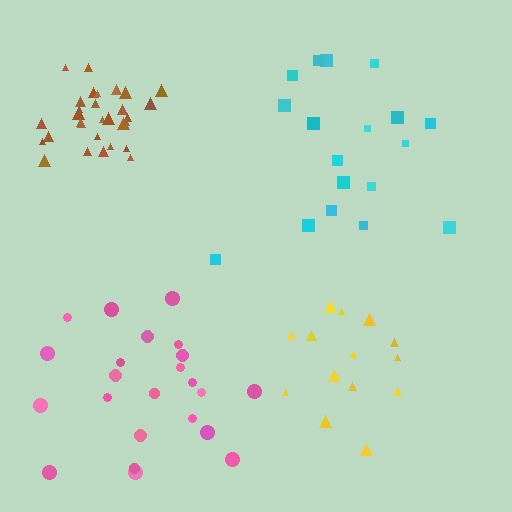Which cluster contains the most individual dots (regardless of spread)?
Brown (31).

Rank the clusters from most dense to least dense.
brown, yellow, pink, cyan.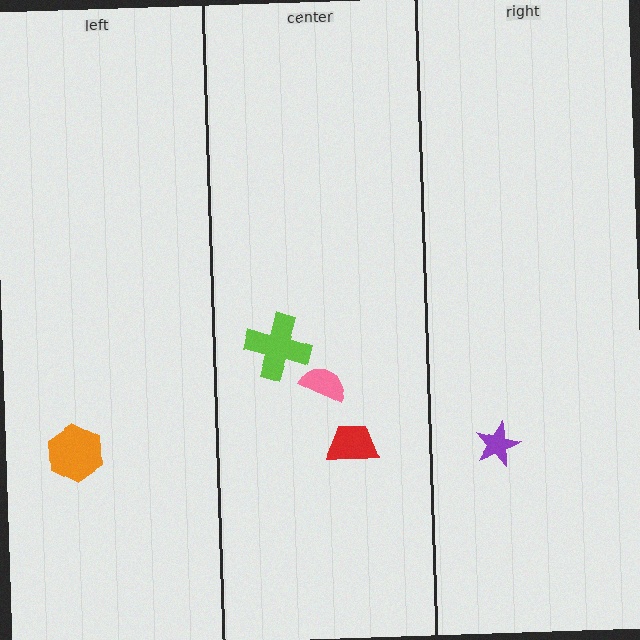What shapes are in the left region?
The orange hexagon.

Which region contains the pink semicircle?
The center region.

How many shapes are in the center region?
3.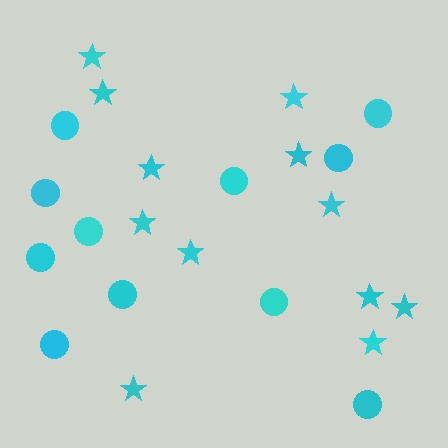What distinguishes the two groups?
There are 2 groups: one group of circles (11) and one group of stars (12).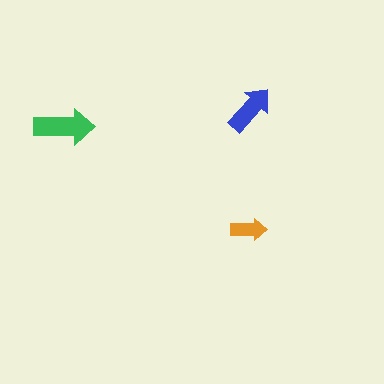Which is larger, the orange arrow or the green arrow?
The green one.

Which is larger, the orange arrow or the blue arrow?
The blue one.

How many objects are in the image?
There are 3 objects in the image.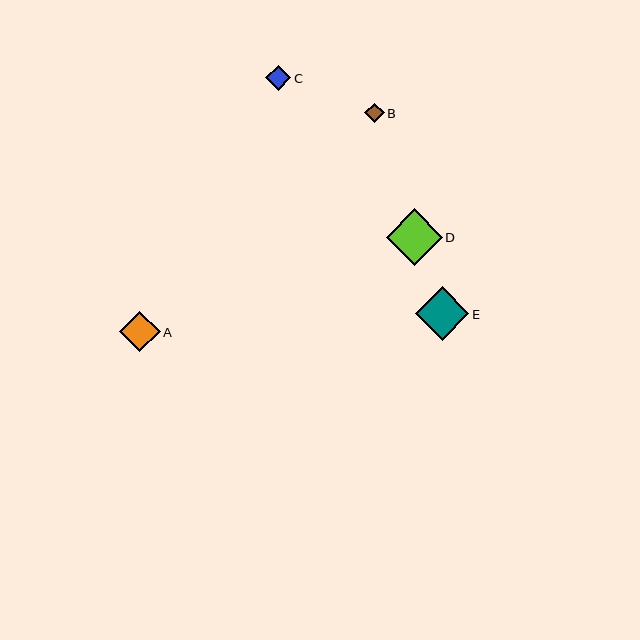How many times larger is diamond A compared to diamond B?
Diamond A is approximately 2.1 times the size of diamond B.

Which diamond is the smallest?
Diamond B is the smallest with a size of approximately 20 pixels.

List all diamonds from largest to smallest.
From largest to smallest: D, E, A, C, B.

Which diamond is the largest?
Diamond D is the largest with a size of approximately 56 pixels.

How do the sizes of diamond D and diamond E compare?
Diamond D and diamond E are approximately the same size.